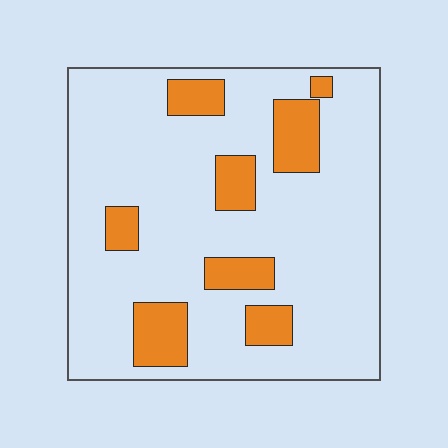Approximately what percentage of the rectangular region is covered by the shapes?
Approximately 20%.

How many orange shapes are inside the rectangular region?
8.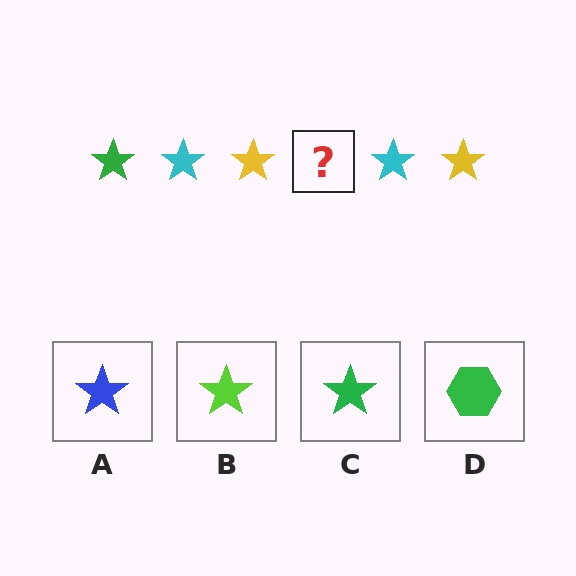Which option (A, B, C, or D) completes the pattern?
C.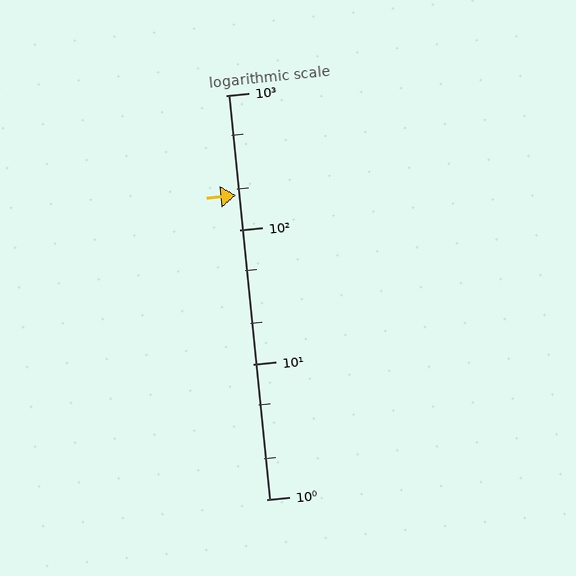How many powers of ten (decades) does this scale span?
The scale spans 3 decades, from 1 to 1000.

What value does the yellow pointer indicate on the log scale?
The pointer indicates approximately 180.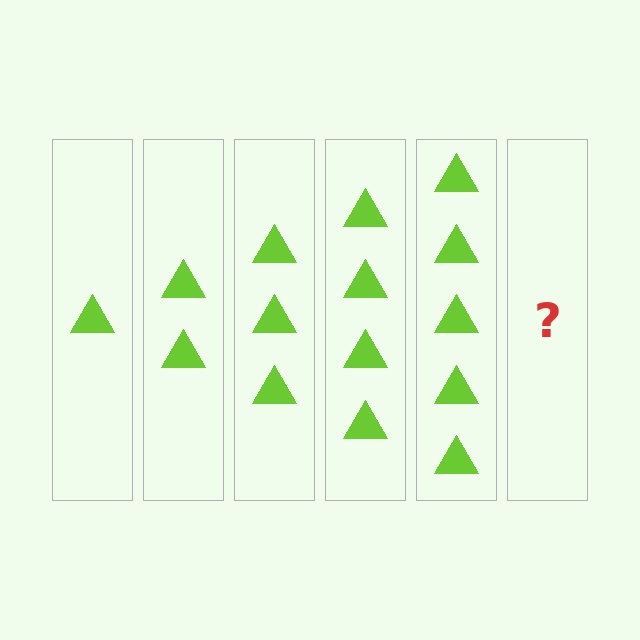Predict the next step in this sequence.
The next step is 6 triangles.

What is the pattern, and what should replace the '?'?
The pattern is that each step adds one more triangle. The '?' should be 6 triangles.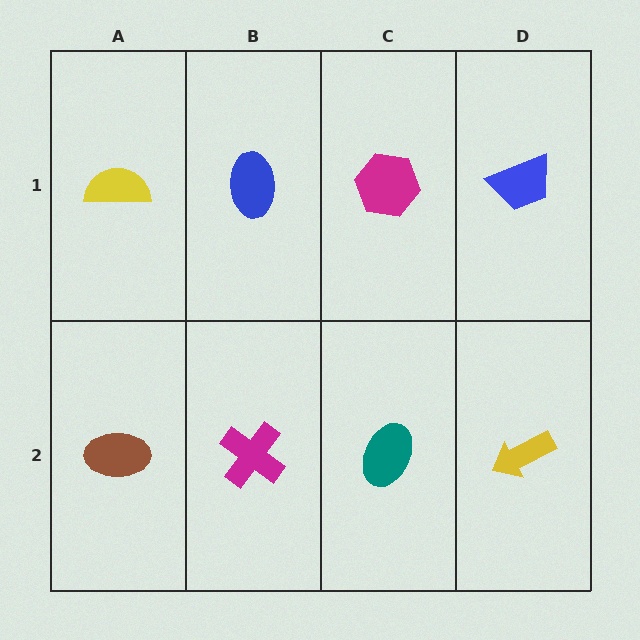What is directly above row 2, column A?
A yellow semicircle.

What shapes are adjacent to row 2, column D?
A blue trapezoid (row 1, column D), a teal ellipse (row 2, column C).